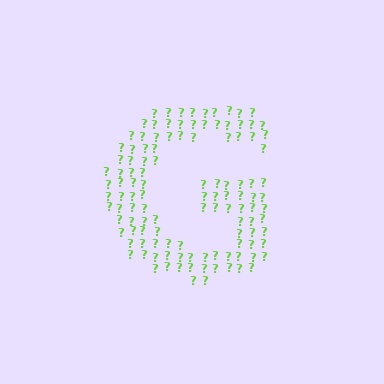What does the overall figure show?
The overall figure shows the letter G.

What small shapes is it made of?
It is made of small question marks.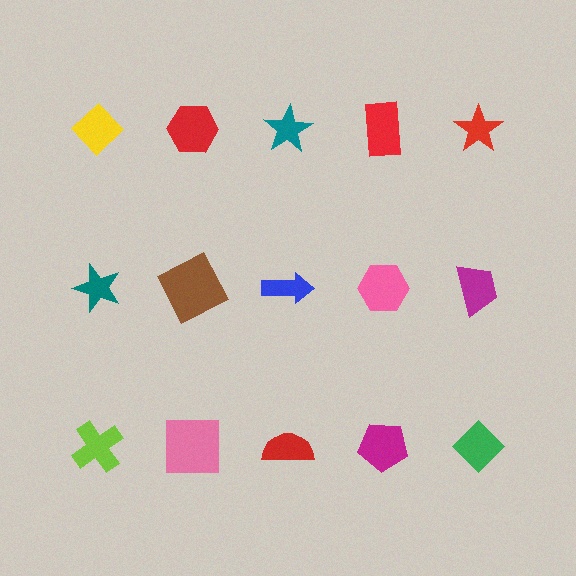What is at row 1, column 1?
A yellow diamond.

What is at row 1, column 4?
A red rectangle.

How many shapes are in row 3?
5 shapes.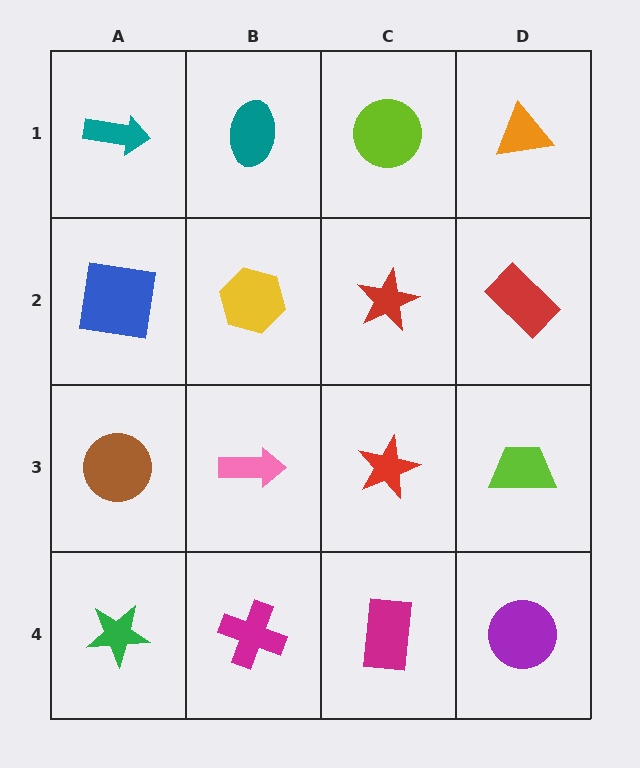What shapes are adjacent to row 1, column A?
A blue square (row 2, column A), a teal ellipse (row 1, column B).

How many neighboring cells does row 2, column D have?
3.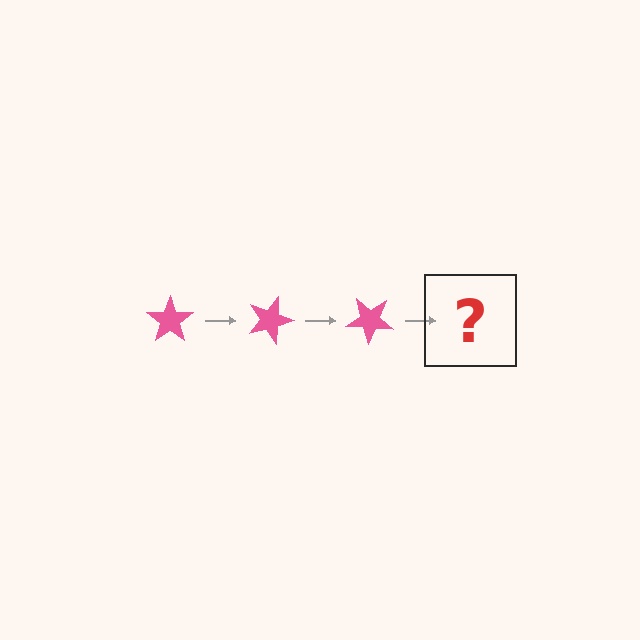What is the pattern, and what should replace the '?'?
The pattern is that the star rotates 20 degrees each step. The '?' should be a pink star rotated 60 degrees.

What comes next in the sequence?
The next element should be a pink star rotated 60 degrees.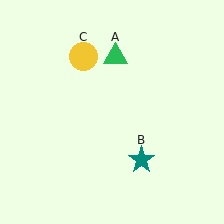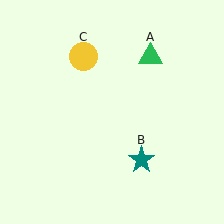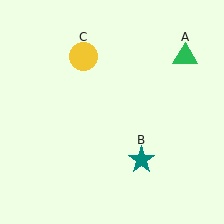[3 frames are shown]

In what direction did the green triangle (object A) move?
The green triangle (object A) moved right.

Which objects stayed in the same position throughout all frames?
Teal star (object B) and yellow circle (object C) remained stationary.